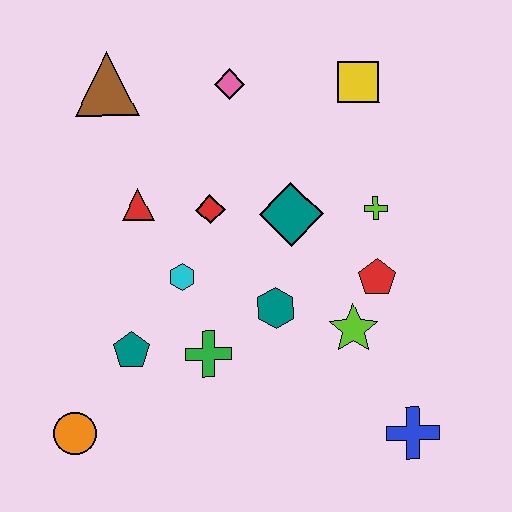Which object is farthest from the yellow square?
The orange circle is farthest from the yellow square.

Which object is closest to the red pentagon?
The lime star is closest to the red pentagon.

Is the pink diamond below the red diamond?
No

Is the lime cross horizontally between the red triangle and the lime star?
No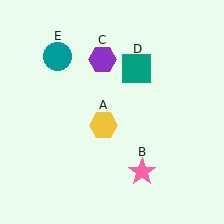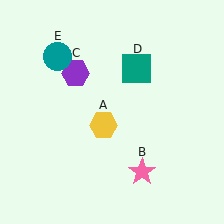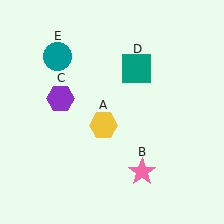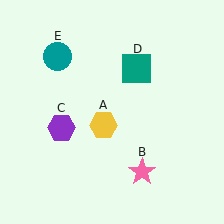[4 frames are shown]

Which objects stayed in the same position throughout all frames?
Yellow hexagon (object A) and pink star (object B) and teal square (object D) and teal circle (object E) remained stationary.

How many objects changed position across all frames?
1 object changed position: purple hexagon (object C).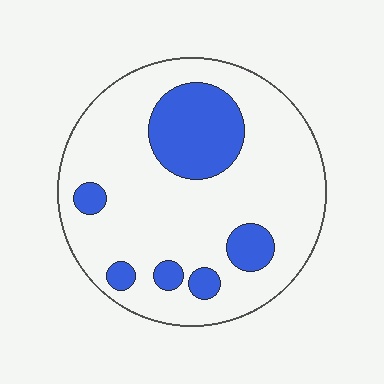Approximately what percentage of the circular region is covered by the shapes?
Approximately 20%.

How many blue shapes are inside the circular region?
6.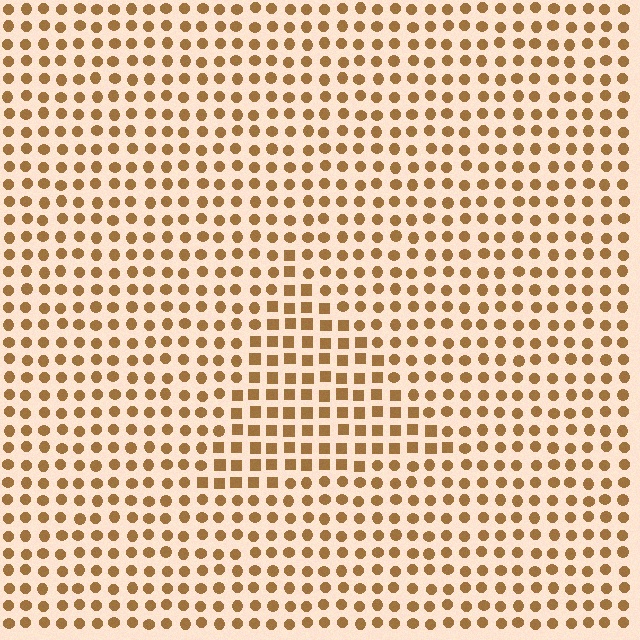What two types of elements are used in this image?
The image uses squares inside the triangle region and circles outside it.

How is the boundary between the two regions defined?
The boundary is defined by a change in element shape: squares inside vs. circles outside. All elements share the same color and spacing.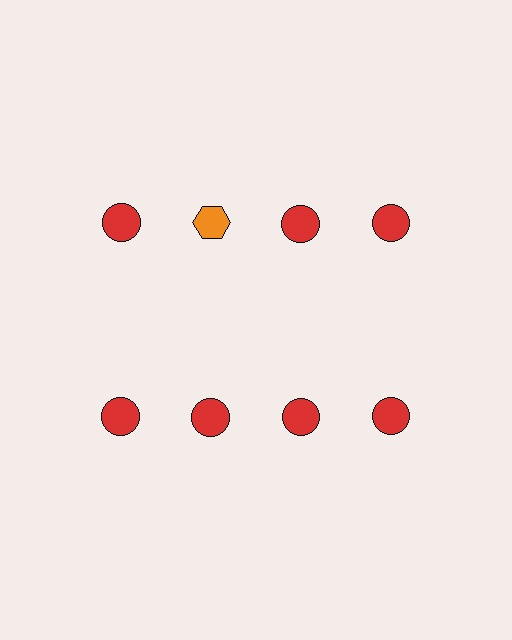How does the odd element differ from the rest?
It differs in both color (orange instead of red) and shape (hexagon instead of circle).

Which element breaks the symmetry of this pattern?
The orange hexagon in the top row, second from left column breaks the symmetry. All other shapes are red circles.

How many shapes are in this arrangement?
There are 8 shapes arranged in a grid pattern.